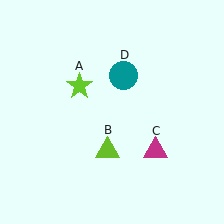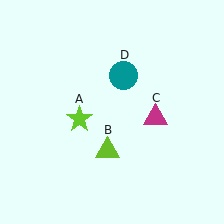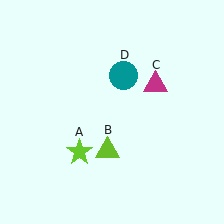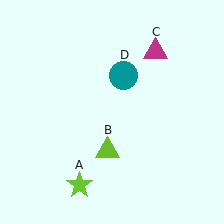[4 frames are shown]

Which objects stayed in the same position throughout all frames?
Lime triangle (object B) and teal circle (object D) remained stationary.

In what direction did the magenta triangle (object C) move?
The magenta triangle (object C) moved up.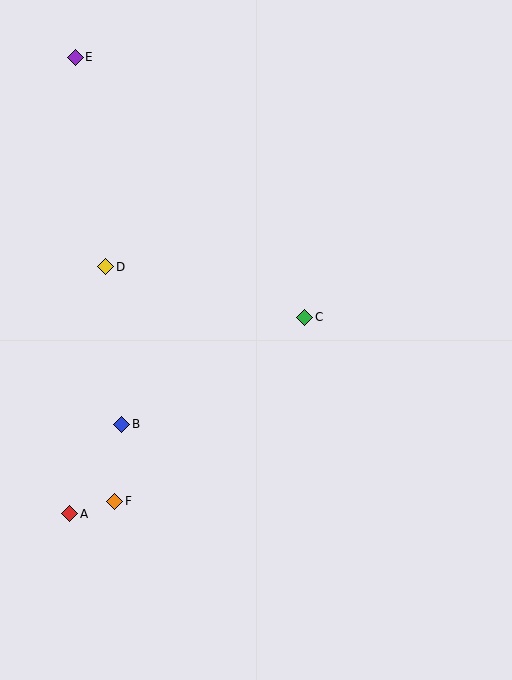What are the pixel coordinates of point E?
Point E is at (75, 57).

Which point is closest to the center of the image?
Point C at (305, 317) is closest to the center.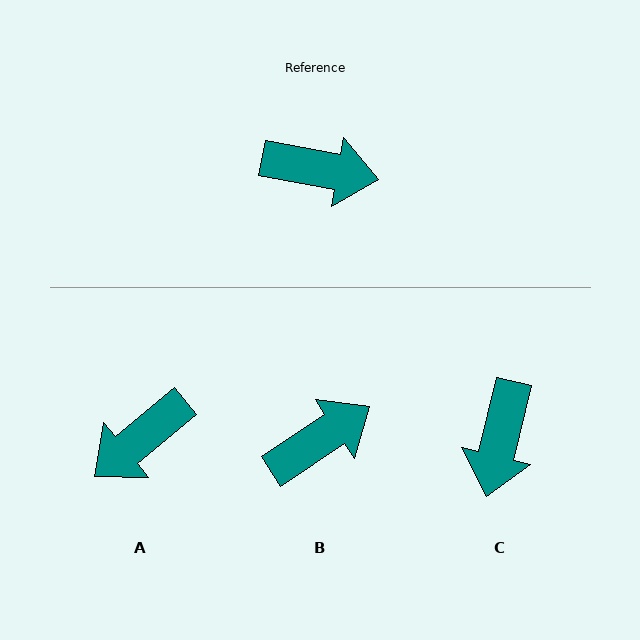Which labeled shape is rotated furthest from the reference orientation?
A, about 130 degrees away.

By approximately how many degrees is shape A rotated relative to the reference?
Approximately 130 degrees clockwise.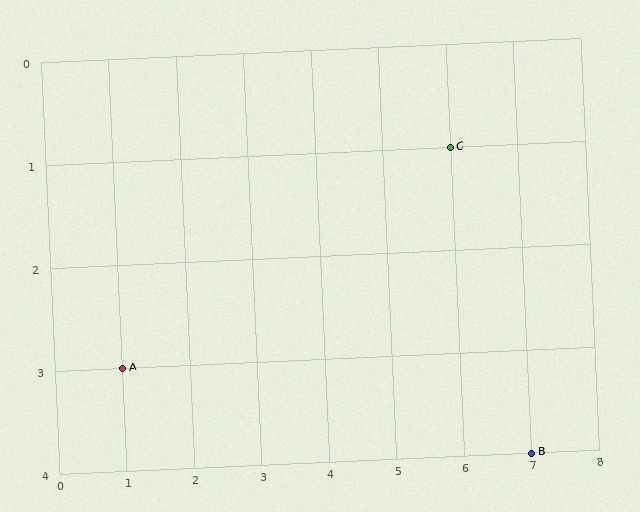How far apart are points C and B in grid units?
Points C and B are 1 column and 3 rows apart (about 3.2 grid units diagonally).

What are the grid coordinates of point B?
Point B is at grid coordinates (7, 4).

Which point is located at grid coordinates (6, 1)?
Point C is at (6, 1).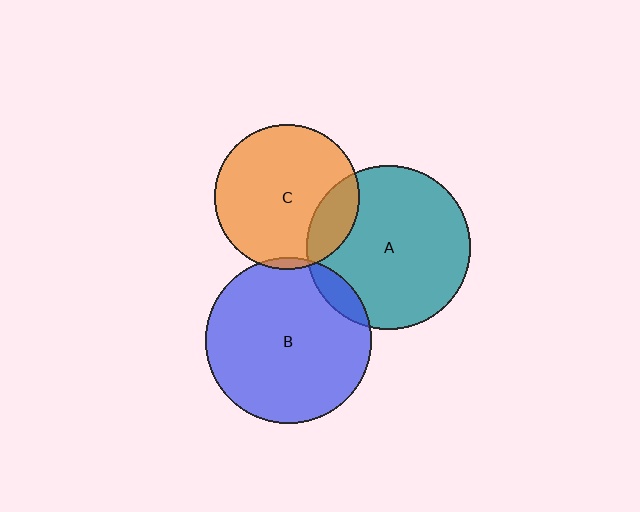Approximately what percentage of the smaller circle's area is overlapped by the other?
Approximately 5%.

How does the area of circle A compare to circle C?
Approximately 1.3 times.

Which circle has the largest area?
Circle B (blue).